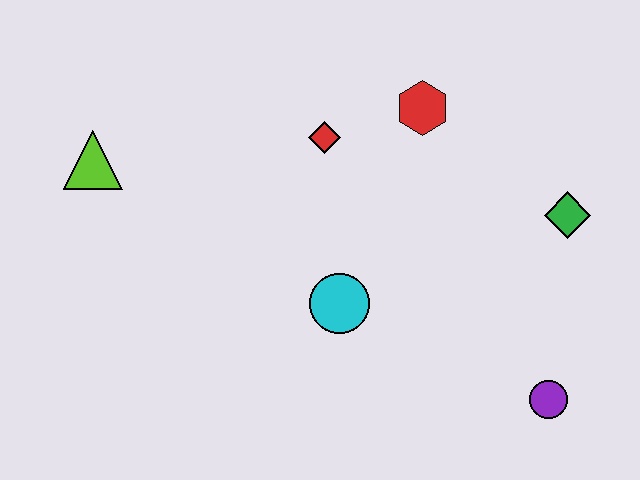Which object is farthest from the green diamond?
The lime triangle is farthest from the green diamond.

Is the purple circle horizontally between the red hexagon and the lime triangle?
No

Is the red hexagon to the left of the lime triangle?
No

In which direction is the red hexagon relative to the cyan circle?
The red hexagon is above the cyan circle.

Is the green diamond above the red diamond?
No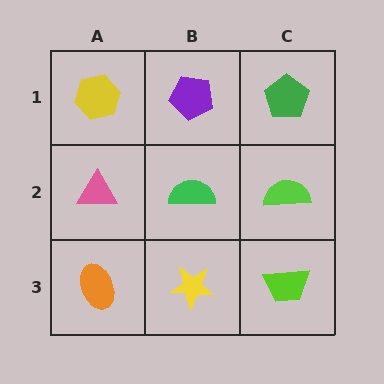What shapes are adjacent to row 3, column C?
A lime semicircle (row 2, column C), a yellow star (row 3, column B).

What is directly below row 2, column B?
A yellow star.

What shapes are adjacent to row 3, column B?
A green semicircle (row 2, column B), an orange ellipse (row 3, column A), a lime trapezoid (row 3, column C).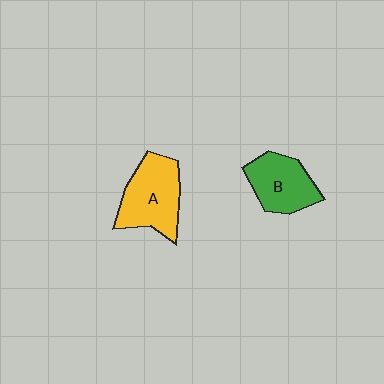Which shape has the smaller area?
Shape B (green).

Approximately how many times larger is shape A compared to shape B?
Approximately 1.2 times.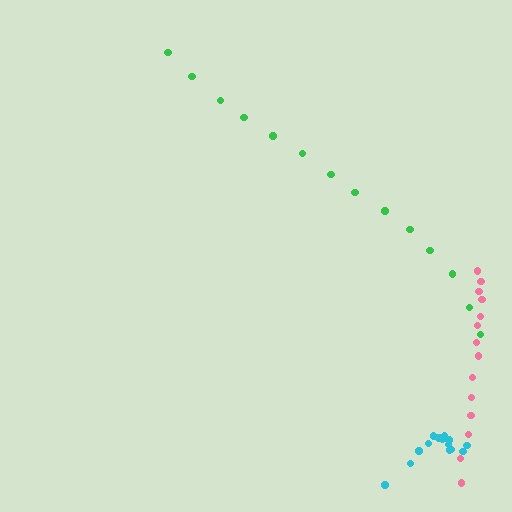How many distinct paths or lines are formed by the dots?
There are 3 distinct paths.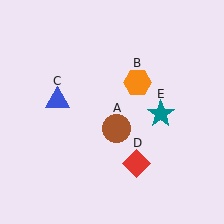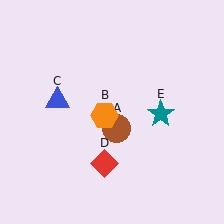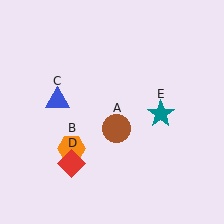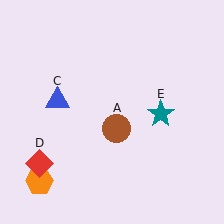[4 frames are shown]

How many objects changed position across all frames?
2 objects changed position: orange hexagon (object B), red diamond (object D).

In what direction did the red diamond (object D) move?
The red diamond (object D) moved left.